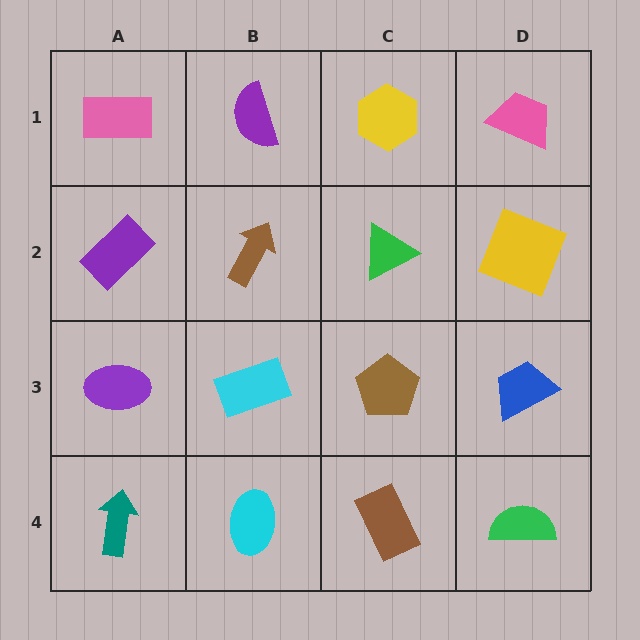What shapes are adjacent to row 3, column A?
A purple rectangle (row 2, column A), a teal arrow (row 4, column A), a cyan rectangle (row 3, column B).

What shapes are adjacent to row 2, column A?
A pink rectangle (row 1, column A), a purple ellipse (row 3, column A), a brown arrow (row 2, column B).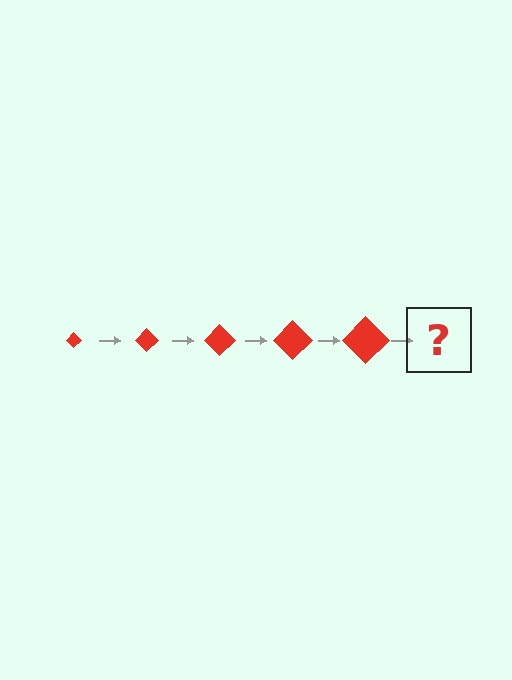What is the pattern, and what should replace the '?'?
The pattern is that the diamond gets progressively larger each step. The '?' should be a red diamond, larger than the previous one.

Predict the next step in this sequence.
The next step is a red diamond, larger than the previous one.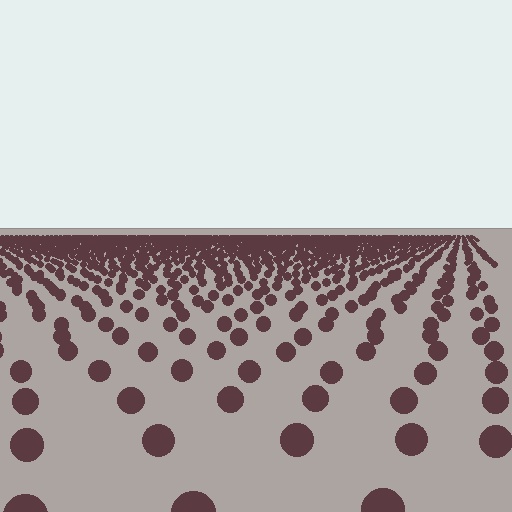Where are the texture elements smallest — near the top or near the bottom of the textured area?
Near the top.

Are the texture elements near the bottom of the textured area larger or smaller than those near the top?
Larger. Near the bottom, elements are closer to the viewer and appear at a bigger on-screen size.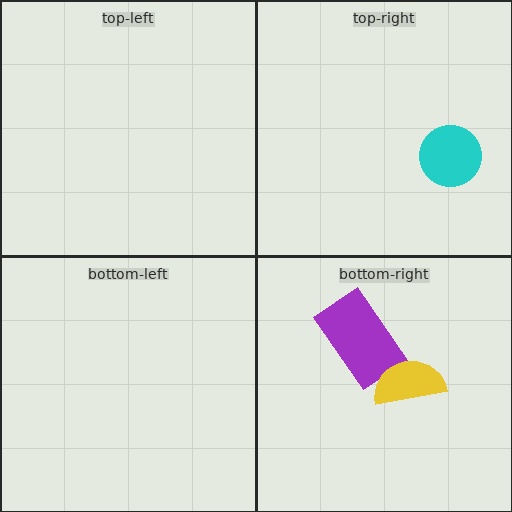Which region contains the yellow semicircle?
The bottom-right region.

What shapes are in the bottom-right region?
The purple rectangle, the yellow semicircle.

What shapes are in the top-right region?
The cyan circle.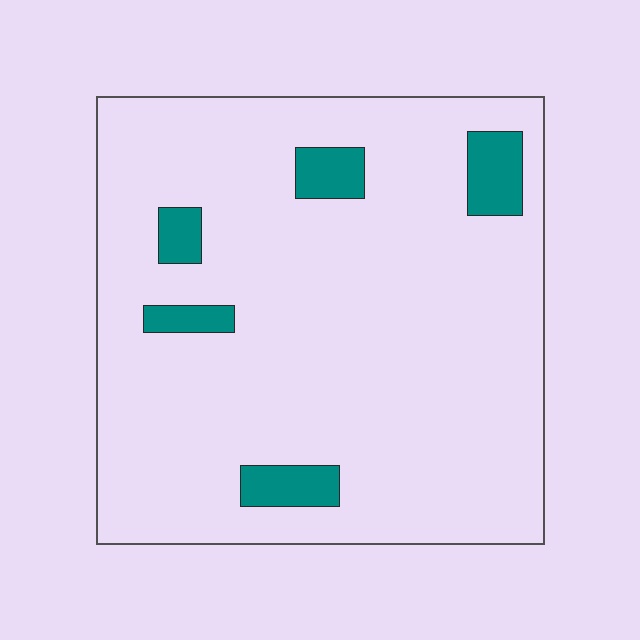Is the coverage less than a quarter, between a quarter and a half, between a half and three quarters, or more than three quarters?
Less than a quarter.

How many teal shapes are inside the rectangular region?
5.